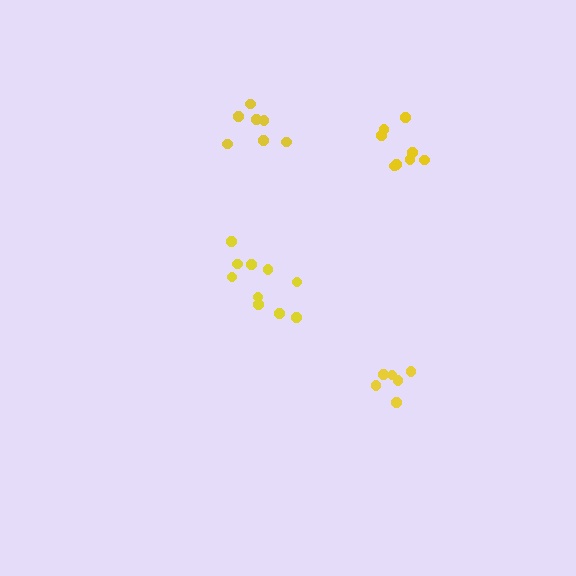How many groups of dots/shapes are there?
There are 4 groups.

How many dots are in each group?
Group 1: 10 dots, Group 2: 8 dots, Group 3: 7 dots, Group 4: 6 dots (31 total).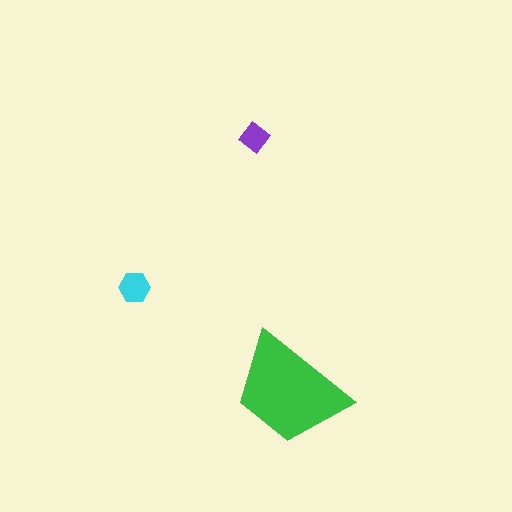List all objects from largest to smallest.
The green trapezoid, the cyan hexagon, the purple diamond.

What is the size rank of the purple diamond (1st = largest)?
3rd.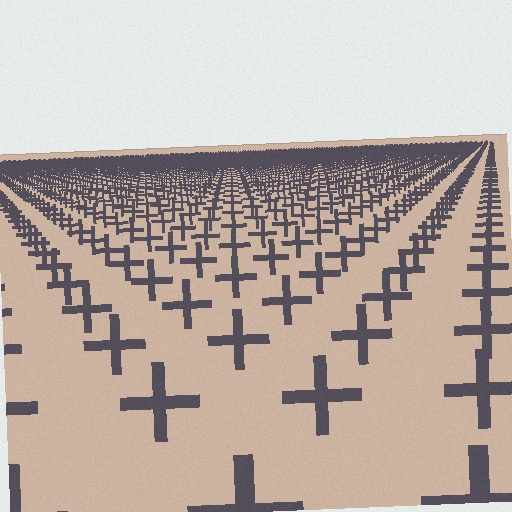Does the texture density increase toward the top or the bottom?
Density increases toward the top.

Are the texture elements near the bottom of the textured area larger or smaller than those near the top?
Larger. Near the bottom, elements are closer to the viewer and appear at a bigger on-screen size.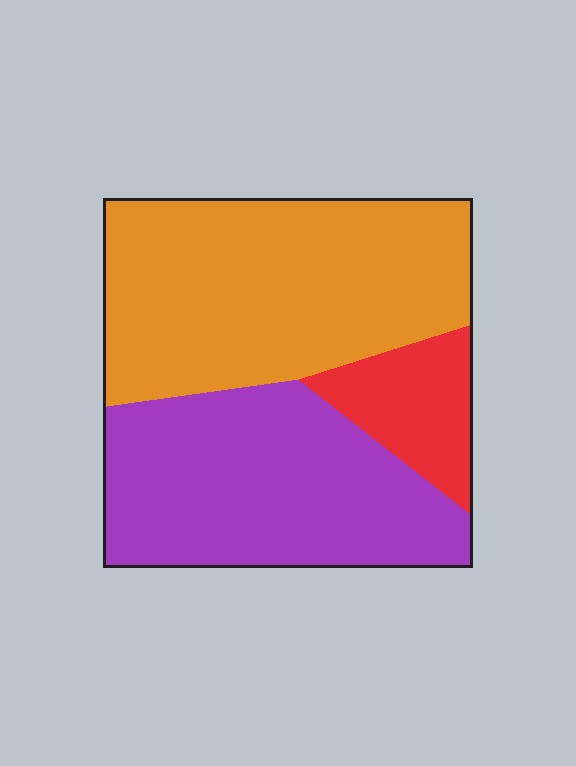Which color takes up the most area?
Orange, at roughly 50%.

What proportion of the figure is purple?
Purple takes up between a third and a half of the figure.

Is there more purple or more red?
Purple.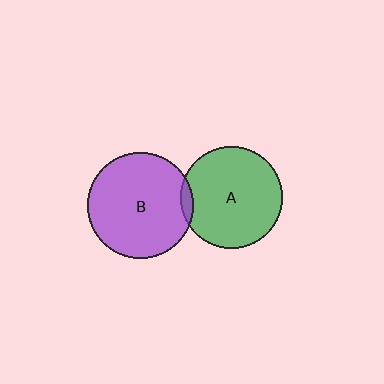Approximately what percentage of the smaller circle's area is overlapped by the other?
Approximately 5%.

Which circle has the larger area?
Circle B (purple).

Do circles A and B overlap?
Yes.